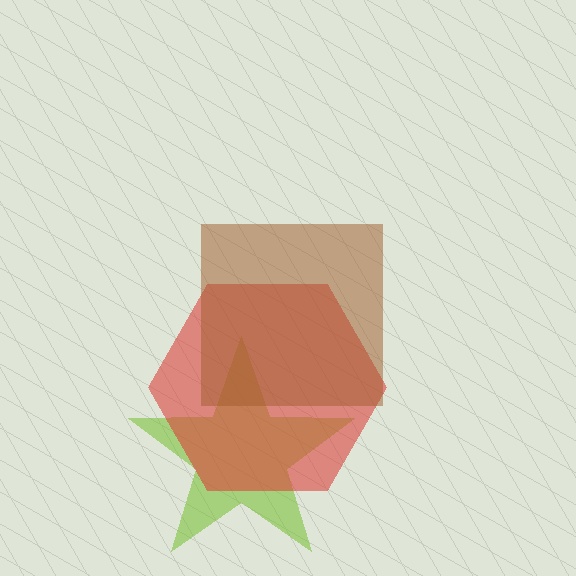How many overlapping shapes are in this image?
There are 3 overlapping shapes in the image.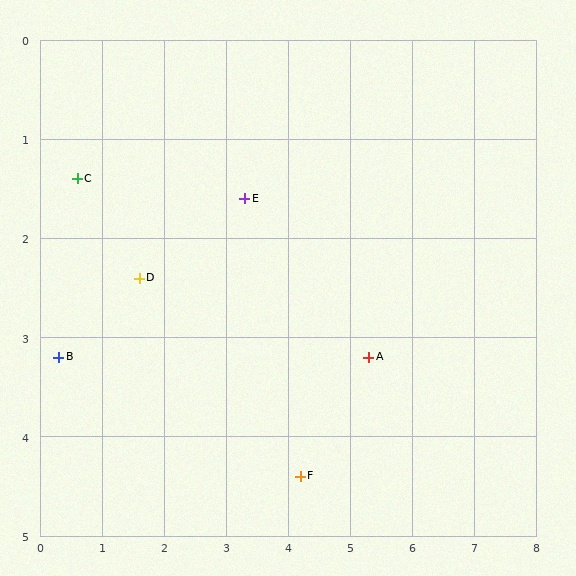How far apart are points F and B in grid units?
Points F and B are about 4.1 grid units apart.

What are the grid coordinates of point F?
Point F is at approximately (4.2, 4.4).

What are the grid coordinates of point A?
Point A is at approximately (5.3, 3.2).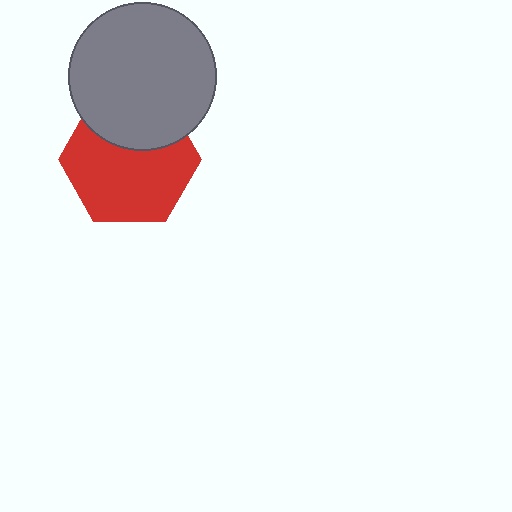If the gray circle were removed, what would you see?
You would see the complete red hexagon.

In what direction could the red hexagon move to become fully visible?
The red hexagon could move down. That would shift it out from behind the gray circle entirely.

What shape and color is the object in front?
The object in front is a gray circle.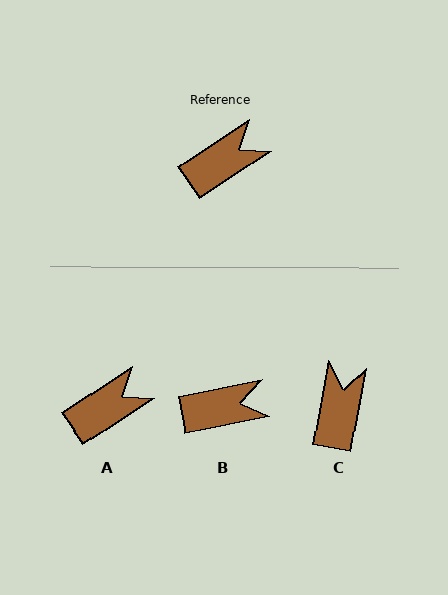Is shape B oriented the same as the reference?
No, it is off by about 22 degrees.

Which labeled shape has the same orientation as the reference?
A.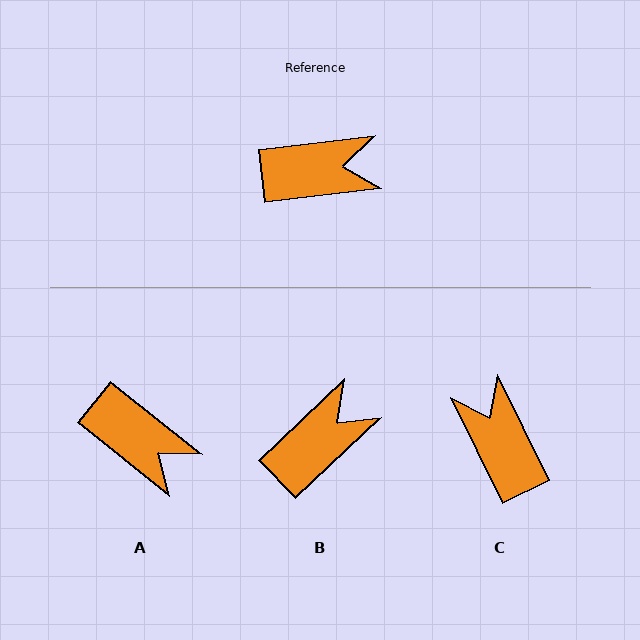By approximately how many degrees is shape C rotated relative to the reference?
Approximately 110 degrees counter-clockwise.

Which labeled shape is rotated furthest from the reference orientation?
C, about 110 degrees away.